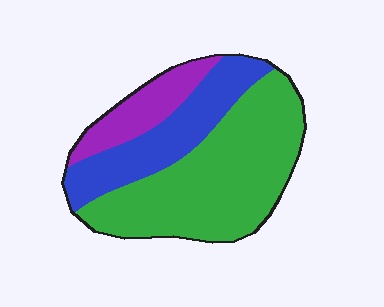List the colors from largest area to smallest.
From largest to smallest: green, blue, purple.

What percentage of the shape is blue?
Blue covers around 30% of the shape.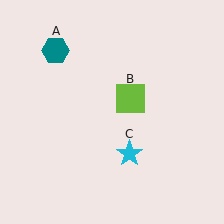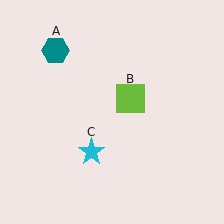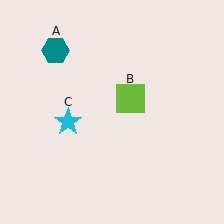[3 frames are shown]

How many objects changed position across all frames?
1 object changed position: cyan star (object C).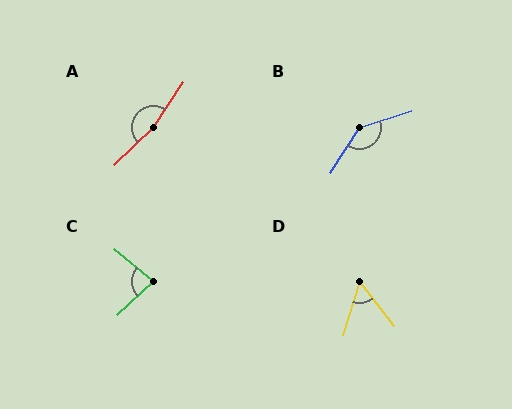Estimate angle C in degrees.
Approximately 83 degrees.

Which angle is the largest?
A, at approximately 168 degrees.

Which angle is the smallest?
D, at approximately 55 degrees.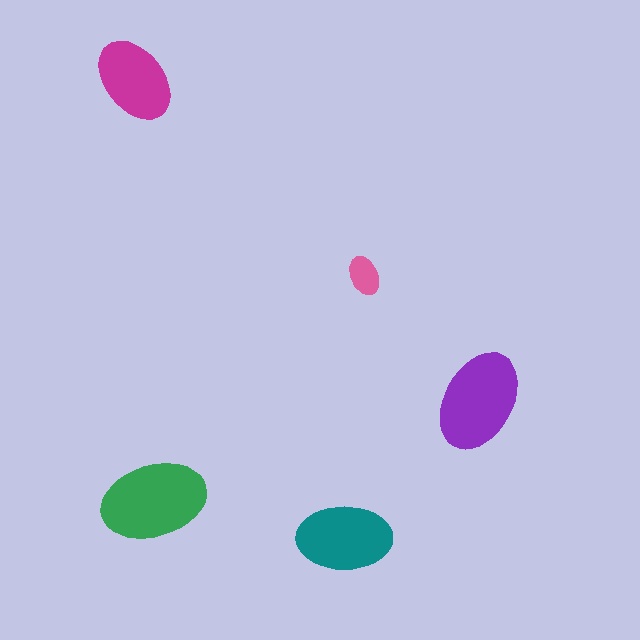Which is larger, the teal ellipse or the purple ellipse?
The purple one.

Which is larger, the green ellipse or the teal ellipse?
The green one.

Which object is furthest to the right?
The purple ellipse is rightmost.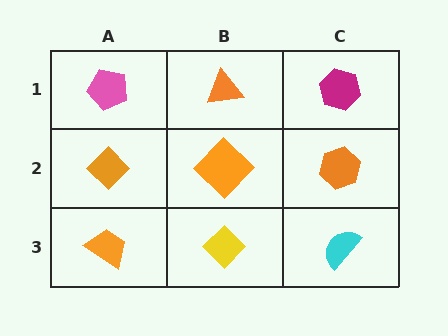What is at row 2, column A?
An orange diamond.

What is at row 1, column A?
A pink pentagon.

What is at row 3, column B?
A yellow diamond.